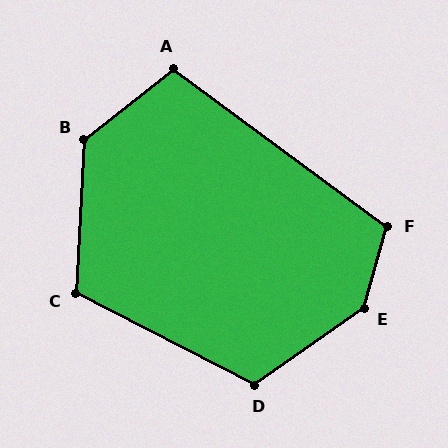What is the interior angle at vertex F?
Approximately 110 degrees (obtuse).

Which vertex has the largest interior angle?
E, at approximately 141 degrees.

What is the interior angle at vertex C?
Approximately 114 degrees (obtuse).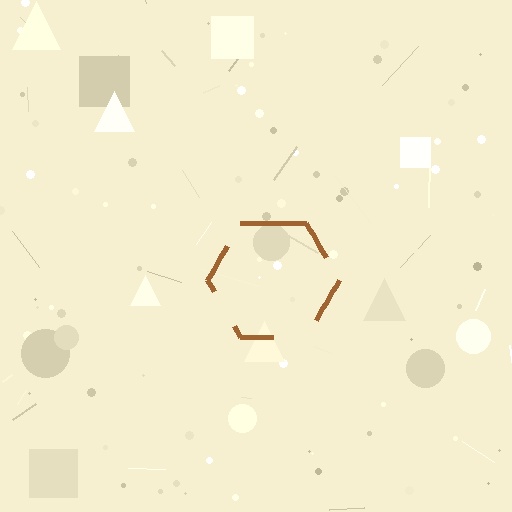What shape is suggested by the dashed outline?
The dashed outline suggests a hexagon.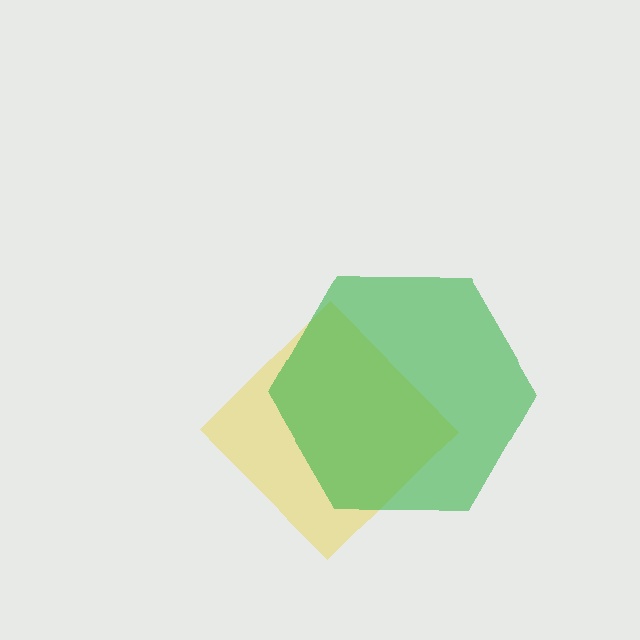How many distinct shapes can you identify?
There are 2 distinct shapes: a yellow diamond, a green hexagon.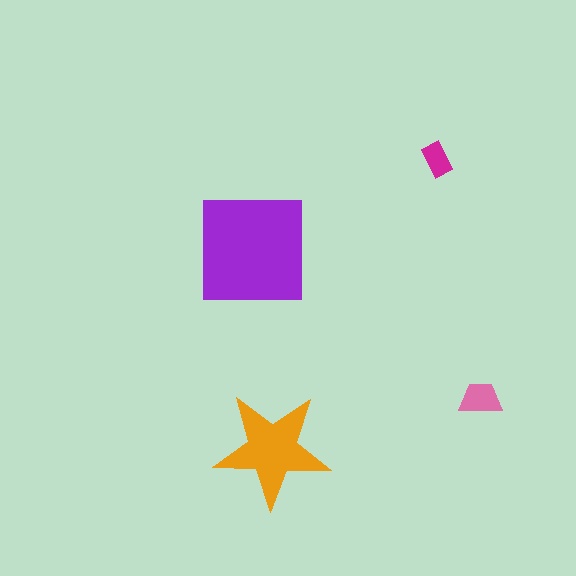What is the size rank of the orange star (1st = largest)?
2nd.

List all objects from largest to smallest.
The purple square, the orange star, the pink trapezoid, the magenta rectangle.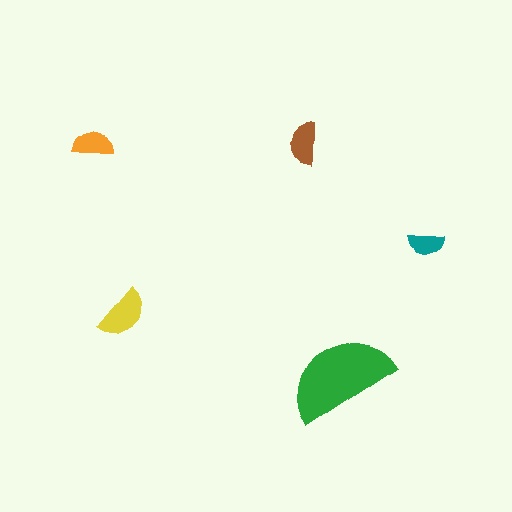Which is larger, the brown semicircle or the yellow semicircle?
The yellow one.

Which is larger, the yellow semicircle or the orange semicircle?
The yellow one.